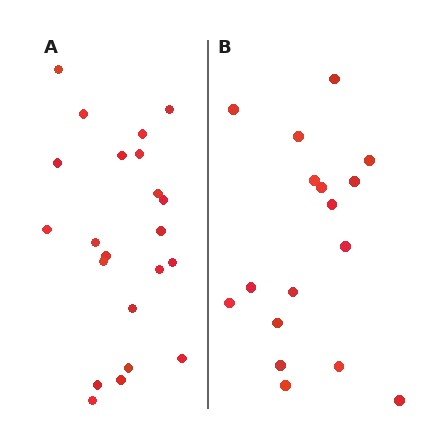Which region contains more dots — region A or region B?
Region A (the left region) has more dots.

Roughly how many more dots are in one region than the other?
Region A has about 5 more dots than region B.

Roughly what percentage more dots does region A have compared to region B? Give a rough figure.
About 30% more.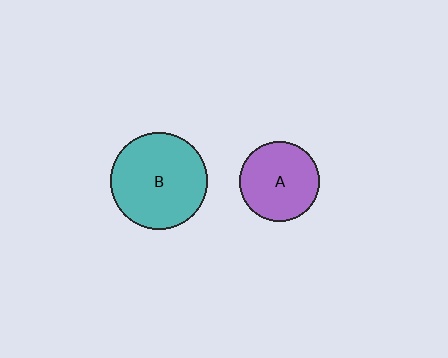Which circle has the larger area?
Circle B (teal).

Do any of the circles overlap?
No, none of the circles overlap.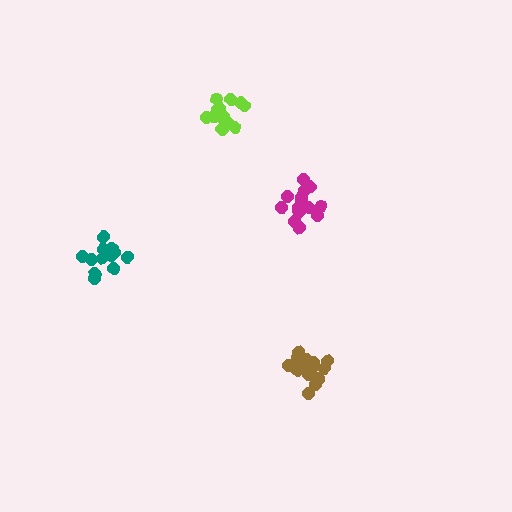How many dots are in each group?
Group 1: 15 dots, Group 2: 13 dots, Group 3: 17 dots, Group 4: 15 dots (60 total).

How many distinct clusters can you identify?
There are 4 distinct clusters.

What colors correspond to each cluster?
The clusters are colored: magenta, teal, brown, lime.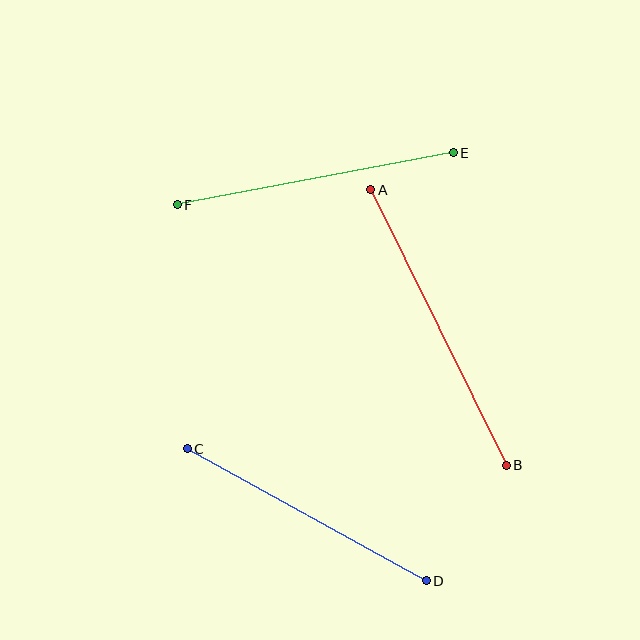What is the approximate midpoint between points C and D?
The midpoint is at approximately (307, 515) pixels.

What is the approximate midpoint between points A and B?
The midpoint is at approximately (438, 328) pixels.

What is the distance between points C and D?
The distance is approximately 273 pixels.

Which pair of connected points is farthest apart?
Points A and B are farthest apart.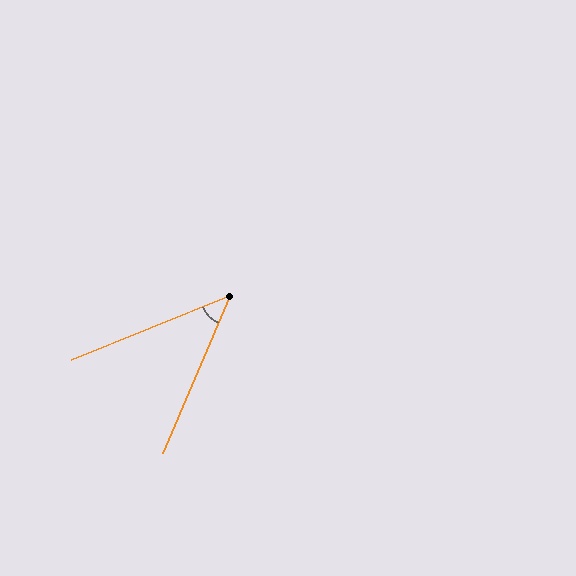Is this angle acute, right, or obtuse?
It is acute.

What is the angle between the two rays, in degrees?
Approximately 45 degrees.